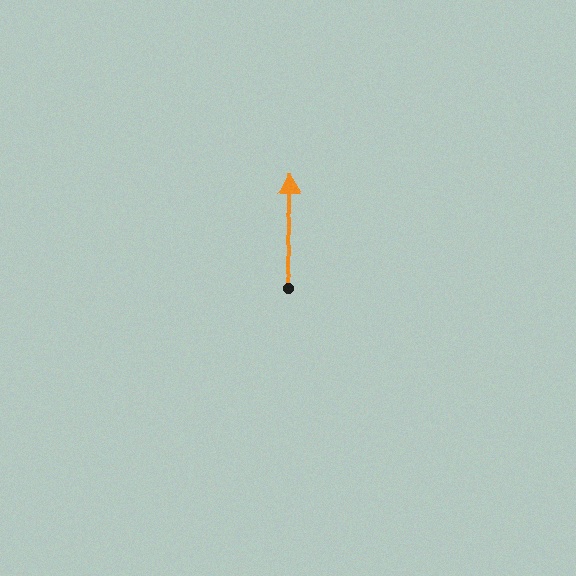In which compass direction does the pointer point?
North.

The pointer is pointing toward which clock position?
Roughly 12 o'clock.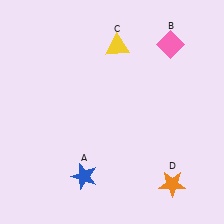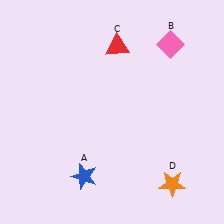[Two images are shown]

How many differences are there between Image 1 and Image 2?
There is 1 difference between the two images.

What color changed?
The triangle (C) changed from yellow in Image 1 to red in Image 2.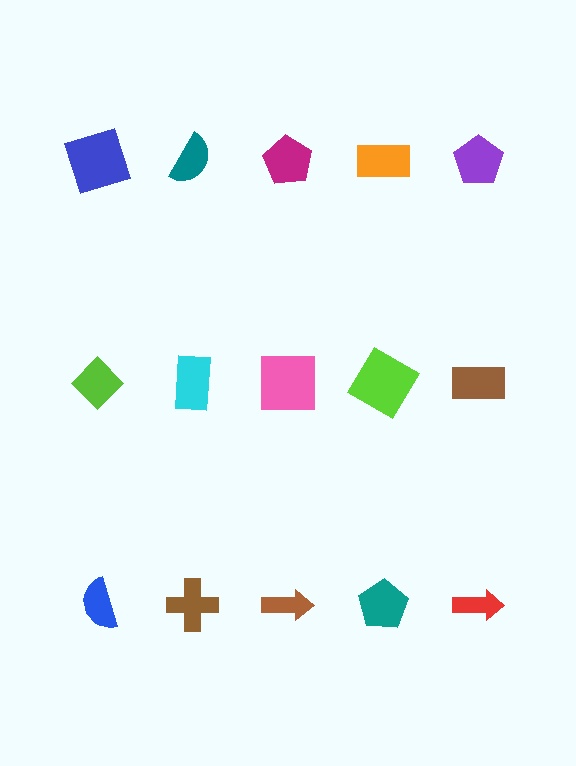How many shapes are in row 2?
5 shapes.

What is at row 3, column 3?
A brown arrow.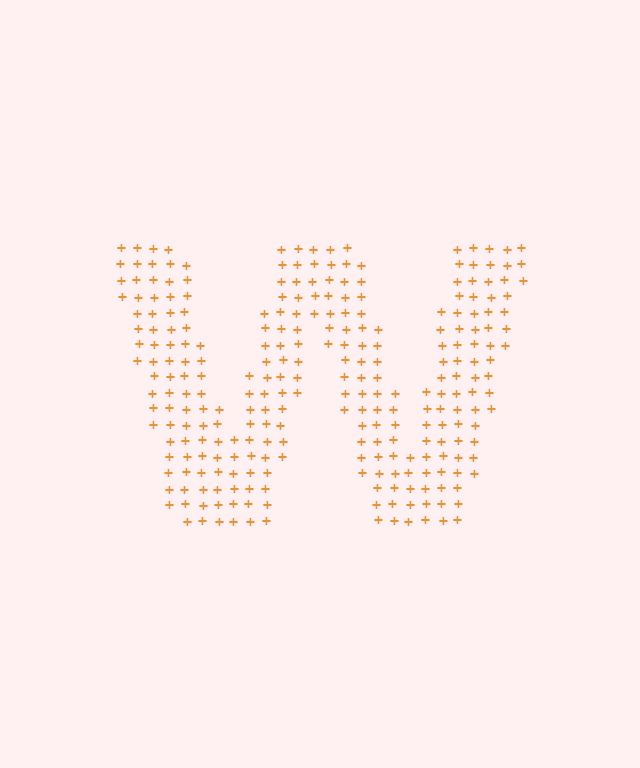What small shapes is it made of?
It is made of small plus signs.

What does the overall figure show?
The overall figure shows the letter W.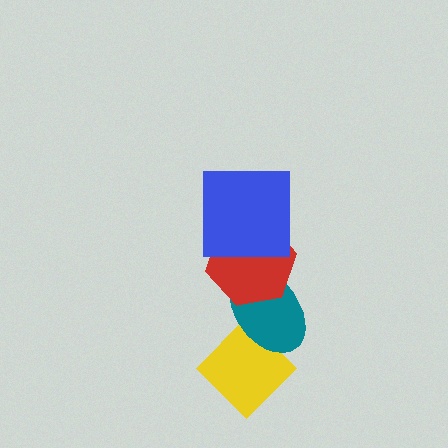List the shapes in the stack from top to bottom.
From top to bottom: the blue square, the red hexagon, the teal ellipse, the yellow diamond.